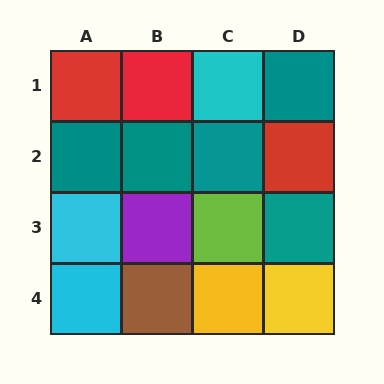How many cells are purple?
1 cell is purple.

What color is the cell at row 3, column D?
Teal.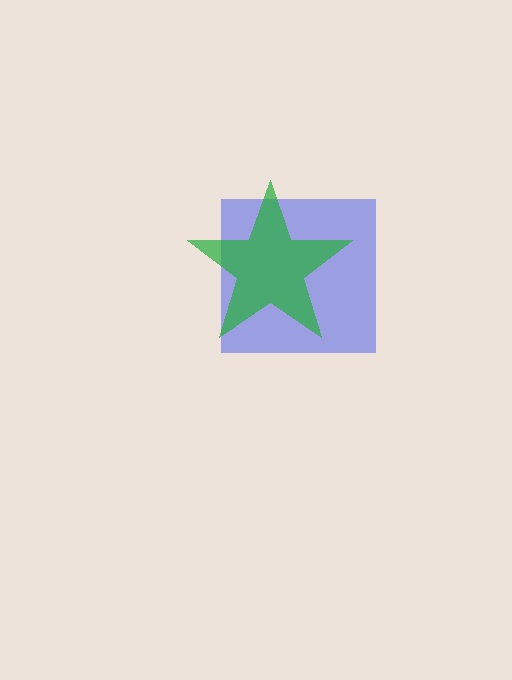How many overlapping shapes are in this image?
There are 2 overlapping shapes in the image.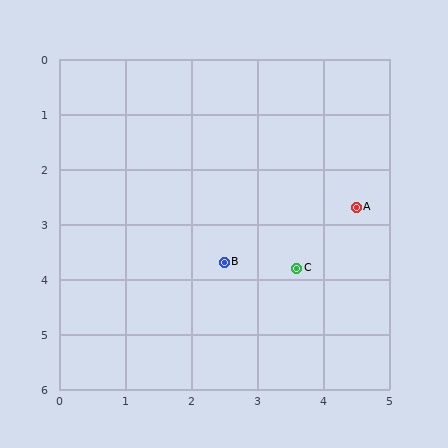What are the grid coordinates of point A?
Point A is at approximately (4.5, 2.7).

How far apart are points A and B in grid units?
Points A and B are about 2.2 grid units apart.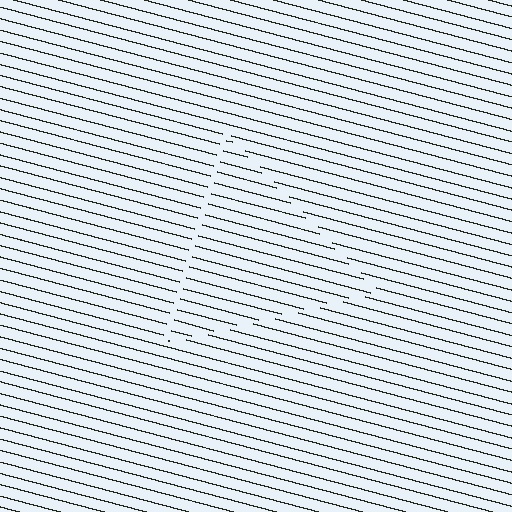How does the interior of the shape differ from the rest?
The interior of the shape contains the same grating, shifted by half a period — the contour is defined by the phase discontinuity where line-ends from the inner and outer gratings abut.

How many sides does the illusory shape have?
3 sides — the line-ends trace a triangle.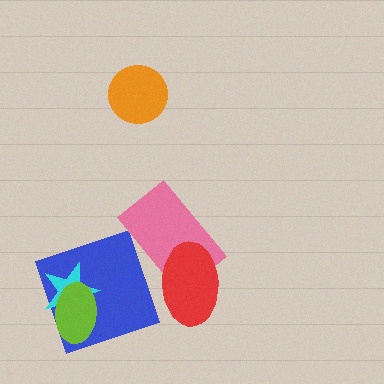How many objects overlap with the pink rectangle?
1 object overlaps with the pink rectangle.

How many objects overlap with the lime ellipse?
2 objects overlap with the lime ellipse.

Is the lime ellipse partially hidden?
No, no other shape covers it.